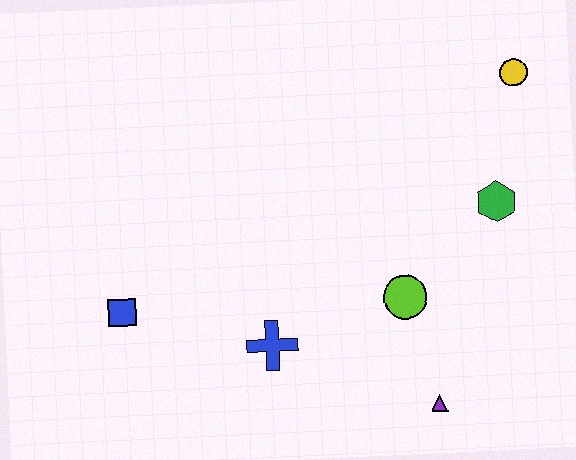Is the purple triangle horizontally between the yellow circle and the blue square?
Yes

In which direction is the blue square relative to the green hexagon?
The blue square is to the left of the green hexagon.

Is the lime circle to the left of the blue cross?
No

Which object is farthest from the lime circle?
The blue square is farthest from the lime circle.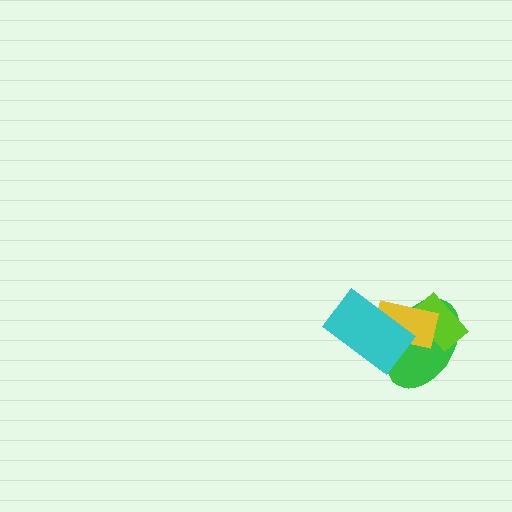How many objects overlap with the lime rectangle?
2 objects overlap with the lime rectangle.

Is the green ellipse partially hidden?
Yes, it is partially covered by another shape.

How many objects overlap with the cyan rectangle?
2 objects overlap with the cyan rectangle.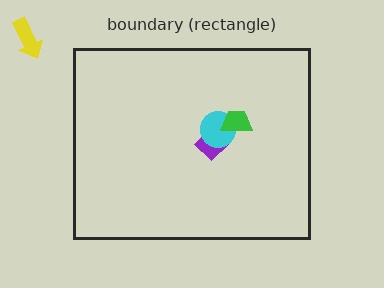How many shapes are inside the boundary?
3 inside, 1 outside.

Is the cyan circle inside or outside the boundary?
Inside.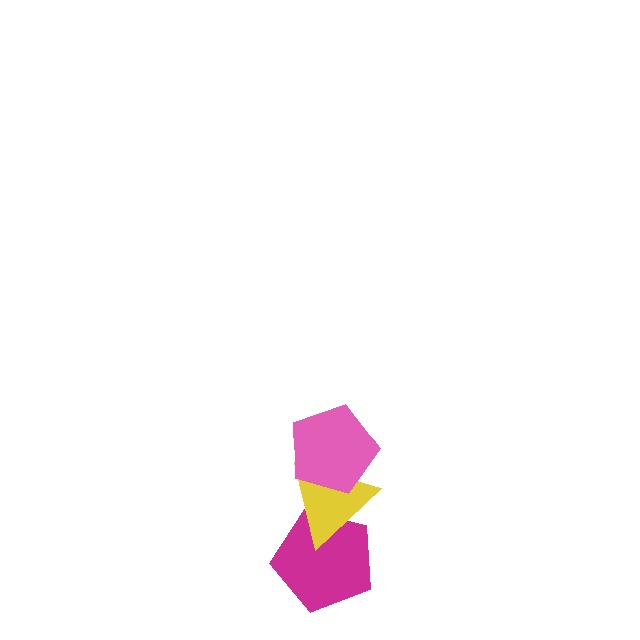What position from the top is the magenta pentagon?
The magenta pentagon is 3rd from the top.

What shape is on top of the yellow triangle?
The pink pentagon is on top of the yellow triangle.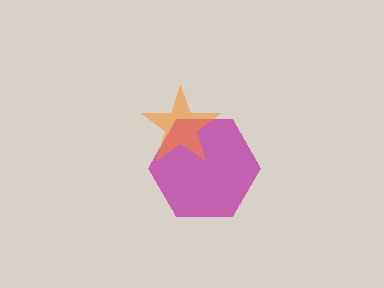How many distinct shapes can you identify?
There are 2 distinct shapes: a magenta hexagon, an orange star.